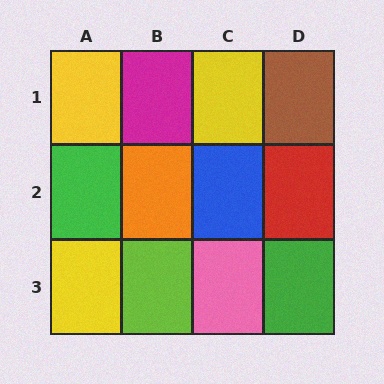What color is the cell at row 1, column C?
Yellow.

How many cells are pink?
1 cell is pink.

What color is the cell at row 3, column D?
Green.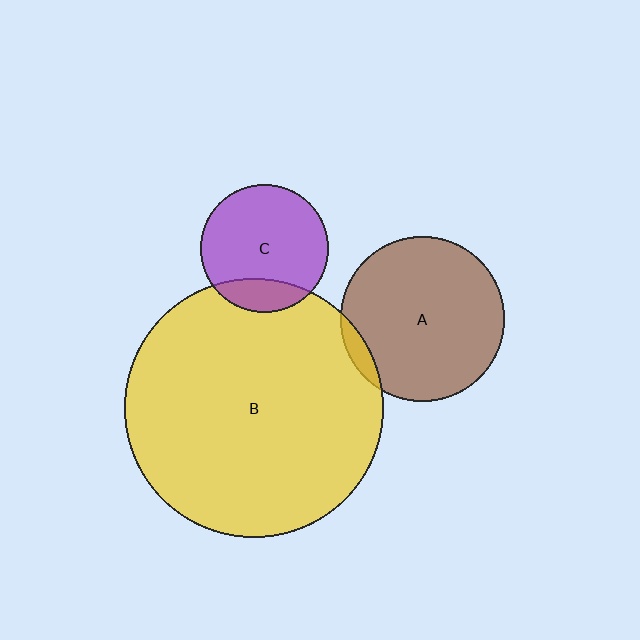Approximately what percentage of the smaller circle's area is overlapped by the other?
Approximately 20%.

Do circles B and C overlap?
Yes.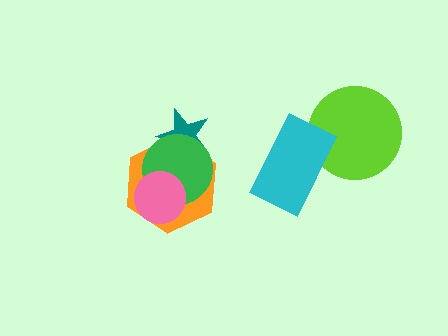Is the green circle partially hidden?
Yes, it is partially covered by another shape.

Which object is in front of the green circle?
The pink circle is in front of the green circle.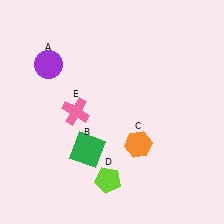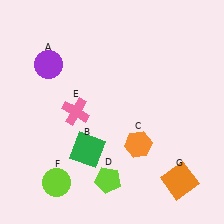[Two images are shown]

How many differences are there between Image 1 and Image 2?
There are 2 differences between the two images.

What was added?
A lime circle (F), an orange square (G) were added in Image 2.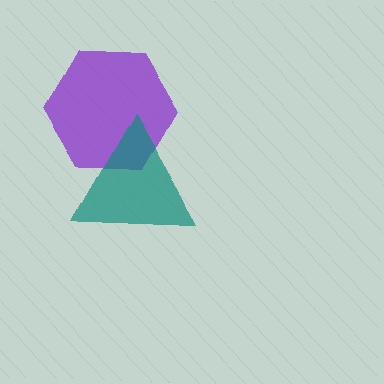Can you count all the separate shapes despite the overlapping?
Yes, there are 2 separate shapes.